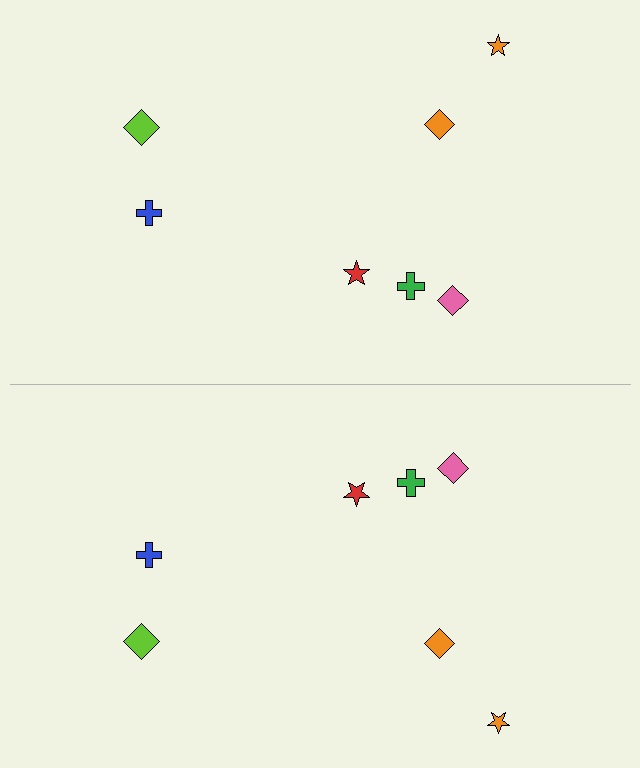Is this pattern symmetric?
Yes, this pattern has bilateral (reflection) symmetry.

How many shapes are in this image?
There are 14 shapes in this image.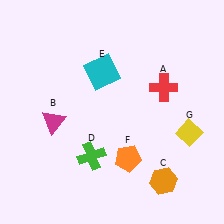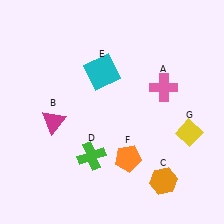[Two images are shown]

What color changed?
The cross (A) changed from red in Image 1 to pink in Image 2.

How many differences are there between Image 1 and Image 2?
There is 1 difference between the two images.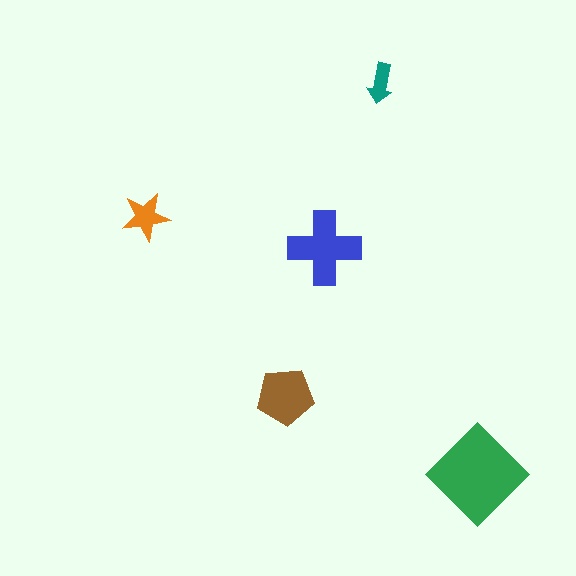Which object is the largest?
The green diamond.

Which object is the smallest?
The teal arrow.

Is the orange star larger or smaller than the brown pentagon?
Smaller.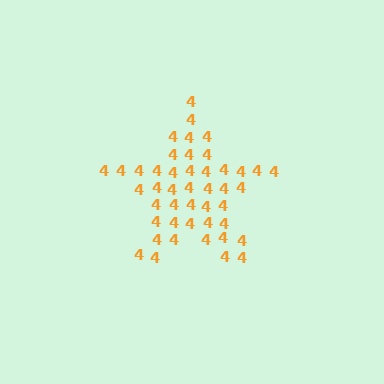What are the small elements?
The small elements are digit 4's.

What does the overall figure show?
The overall figure shows a star.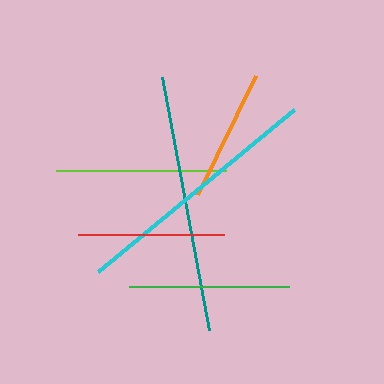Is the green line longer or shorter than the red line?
The green line is longer than the red line.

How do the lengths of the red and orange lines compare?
The red and orange lines are approximately the same length.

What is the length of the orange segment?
The orange segment is approximately 132 pixels long.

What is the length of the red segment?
The red segment is approximately 146 pixels long.